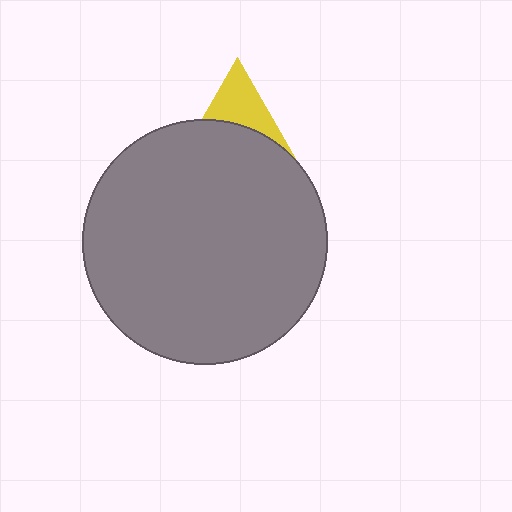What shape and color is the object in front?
The object in front is a gray circle.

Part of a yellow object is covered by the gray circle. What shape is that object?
It is a triangle.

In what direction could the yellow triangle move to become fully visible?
The yellow triangle could move up. That would shift it out from behind the gray circle entirely.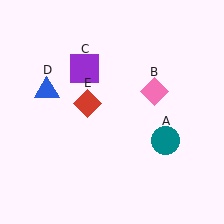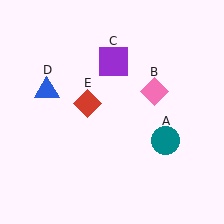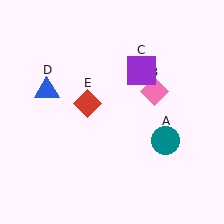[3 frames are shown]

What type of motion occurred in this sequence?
The purple square (object C) rotated clockwise around the center of the scene.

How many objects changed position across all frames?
1 object changed position: purple square (object C).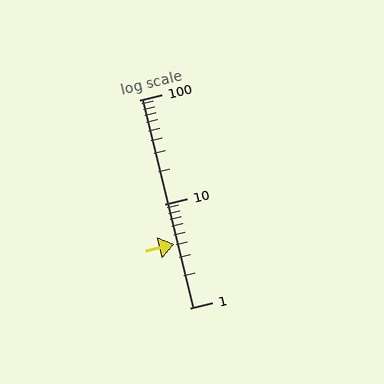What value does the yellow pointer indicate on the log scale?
The pointer indicates approximately 4.1.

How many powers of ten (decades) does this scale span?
The scale spans 2 decades, from 1 to 100.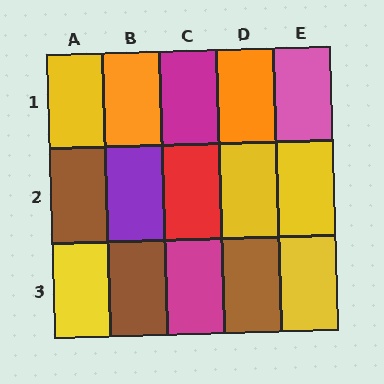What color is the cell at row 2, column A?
Brown.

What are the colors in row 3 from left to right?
Yellow, brown, magenta, brown, yellow.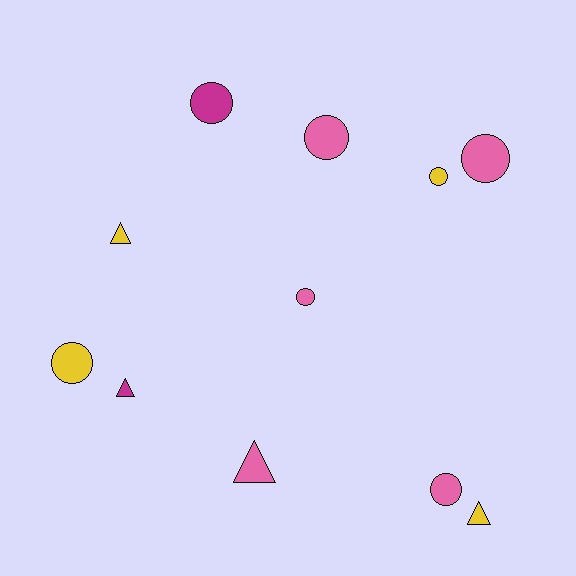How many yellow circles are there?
There are 2 yellow circles.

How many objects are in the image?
There are 11 objects.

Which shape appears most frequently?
Circle, with 7 objects.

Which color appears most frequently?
Pink, with 5 objects.